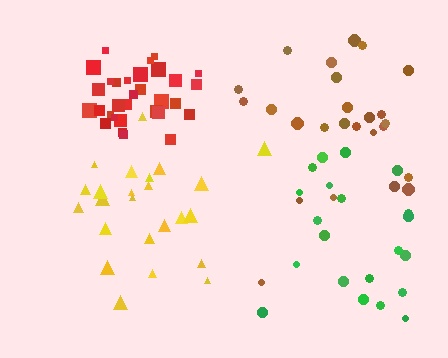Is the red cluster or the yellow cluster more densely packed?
Red.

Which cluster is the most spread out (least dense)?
Green.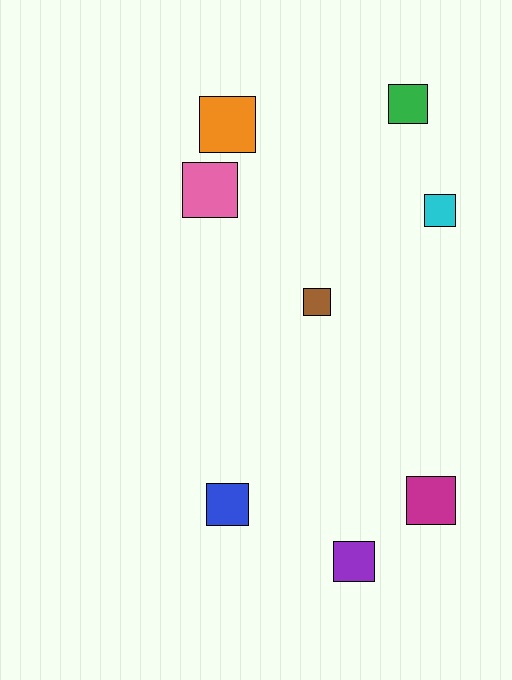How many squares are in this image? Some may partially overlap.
There are 8 squares.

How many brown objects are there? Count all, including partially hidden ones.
There is 1 brown object.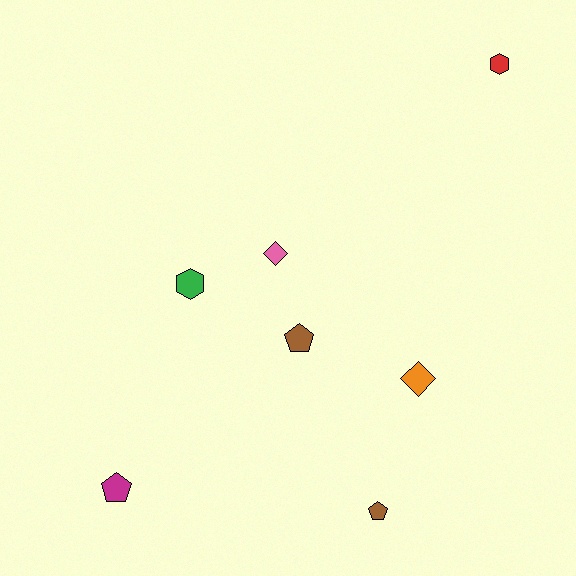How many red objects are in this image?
There is 1 red object.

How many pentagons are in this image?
There are 3 pentagons.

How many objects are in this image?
There are 7 objects.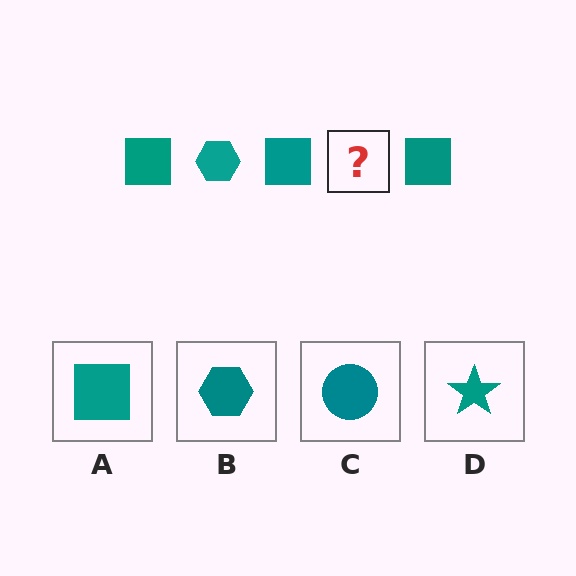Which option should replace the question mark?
Option B.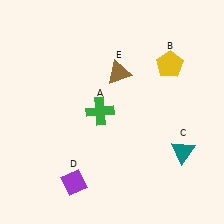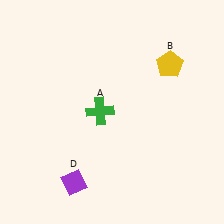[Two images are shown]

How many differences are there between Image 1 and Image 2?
There are 2 differences between the two images.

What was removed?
The teal triangle (C), the brown triangle (E) were removed in Image 2.